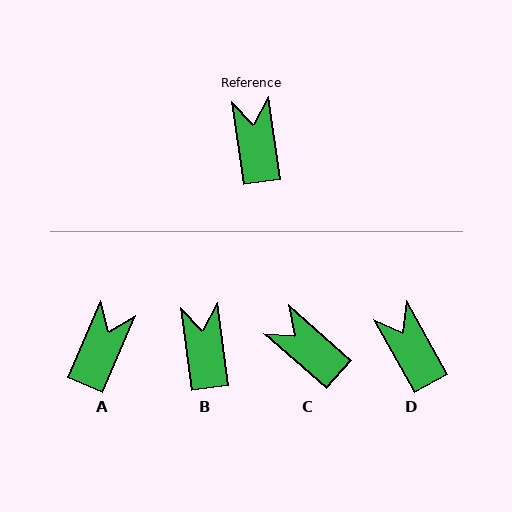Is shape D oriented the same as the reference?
No, it is off by about 21 degrees.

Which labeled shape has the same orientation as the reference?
B.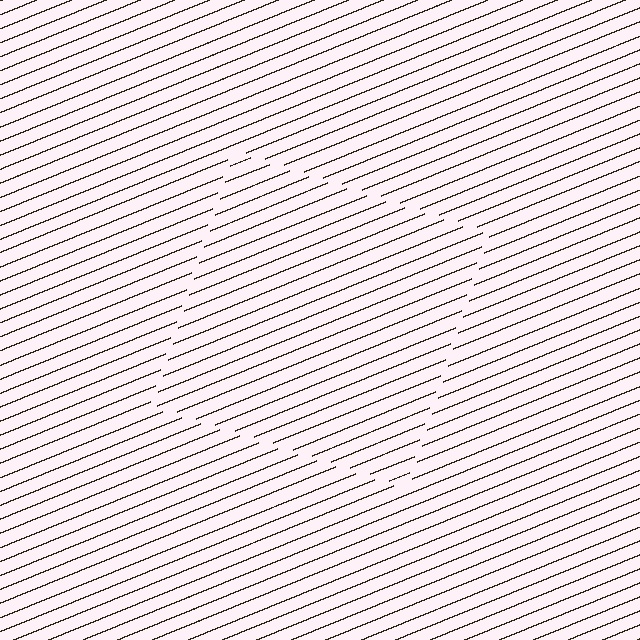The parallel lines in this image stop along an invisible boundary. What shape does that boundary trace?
An illusory square. The interior of the shape contains the same grating, shifted by half a period — the contour is defined by the phase discontinuity where line-ends from the inner and outer gratings abut.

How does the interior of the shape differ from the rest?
The interior of the shape contains the same grating, shifted by half a period — the contour is defined by the phase discontinuity where line-ends from the inner and outer gratings abut.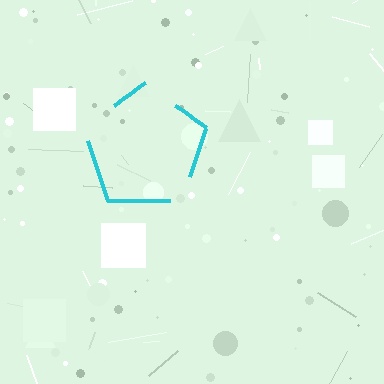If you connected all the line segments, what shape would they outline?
They would outline a pentagon.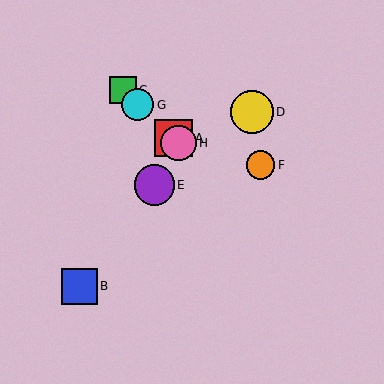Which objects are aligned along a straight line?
Objects A, C, G, H are aligned along a straight line.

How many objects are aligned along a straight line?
4 objects (A, C, G, H) are aligned along a straight line.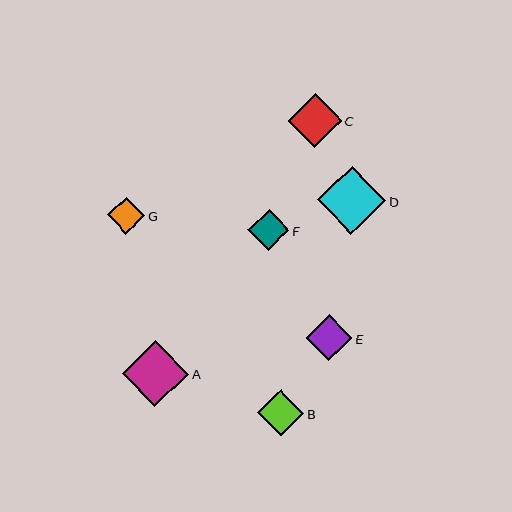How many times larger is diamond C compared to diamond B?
Diamond C is approximately 1.2 times the size of diamond B.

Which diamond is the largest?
Diamond D is the largest with a size of approximately 69 pixels.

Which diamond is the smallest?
Diamond G is the smallest with a size of approximately 37 pixels.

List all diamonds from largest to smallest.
From largest to smallest: D, A, C, E, B, F, G.